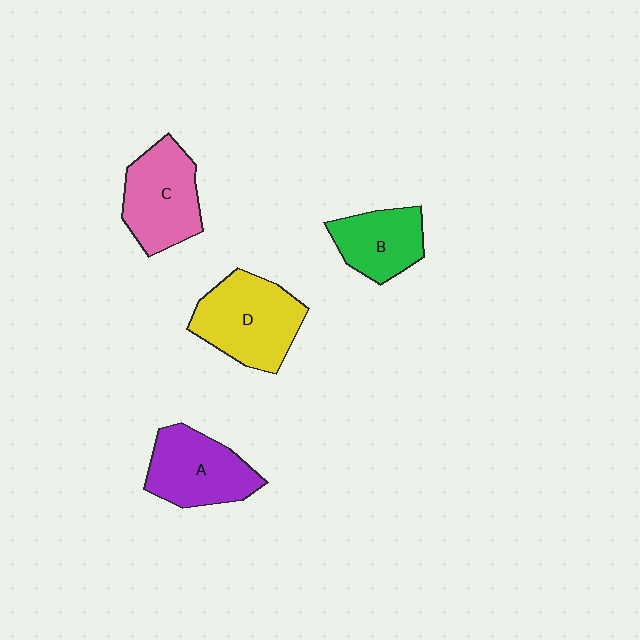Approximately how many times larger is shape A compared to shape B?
Approximately 1.3 times.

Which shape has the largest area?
Shape D (yellow).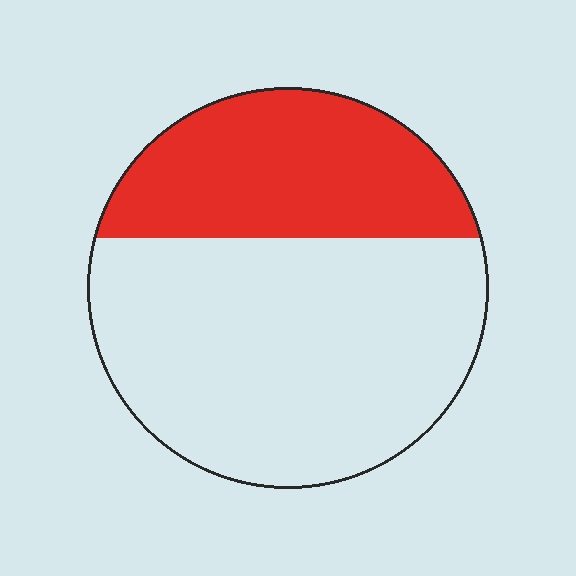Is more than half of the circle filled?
No.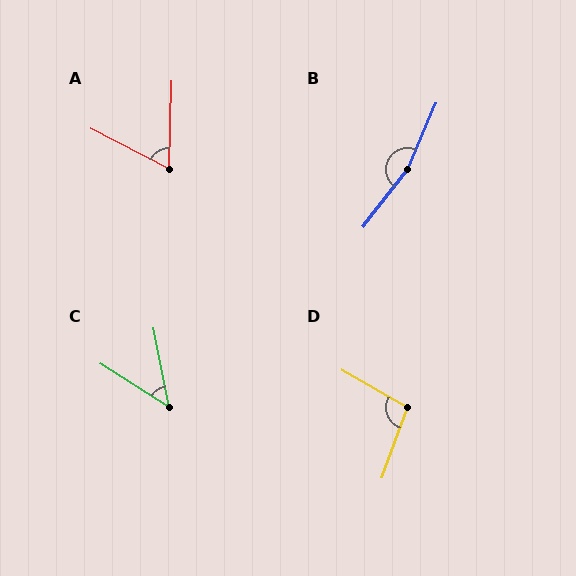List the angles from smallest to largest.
C (46°), A (64°), D (100°), B (166°).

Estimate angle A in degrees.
Approximately 64 degrees.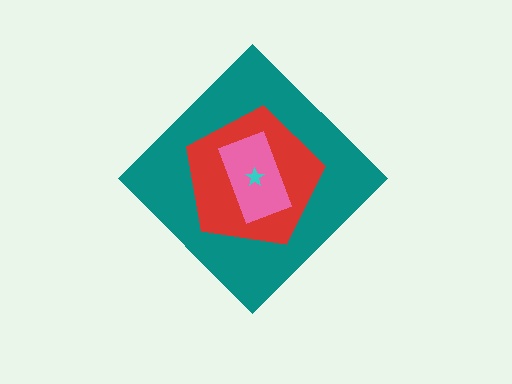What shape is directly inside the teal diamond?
The red pentagon.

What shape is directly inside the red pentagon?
The pink rectangle.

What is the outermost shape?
The teal diamond.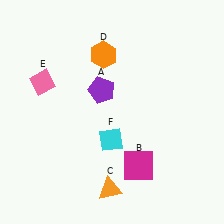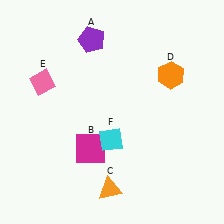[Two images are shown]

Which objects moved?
The objects that moved are: the purple pentagon (A), the magenta square (B), the orange hexagon (D).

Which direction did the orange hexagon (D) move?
The orange hexagon (D) moved right.